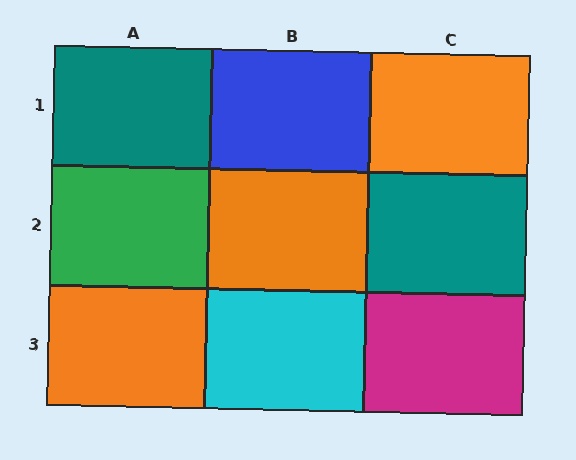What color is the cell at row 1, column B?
Blue.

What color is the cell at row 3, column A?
Orange.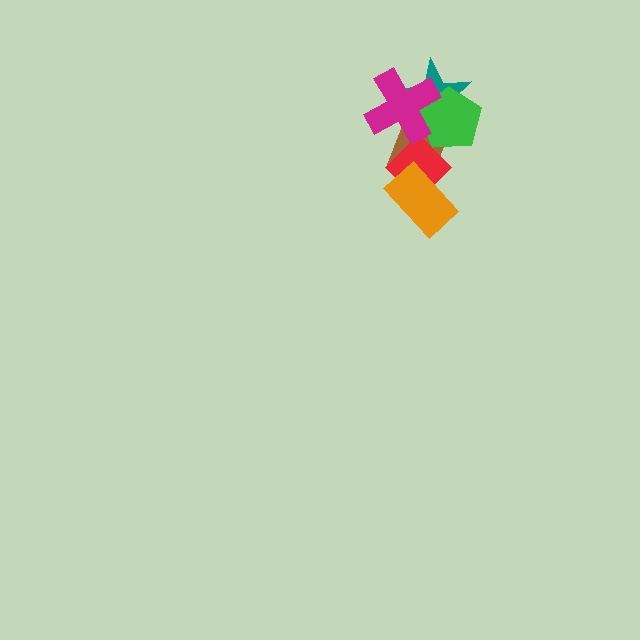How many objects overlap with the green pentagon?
4 objects overlap with the green pentagon.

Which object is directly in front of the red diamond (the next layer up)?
The green pentagon is directly in front of the red diamond.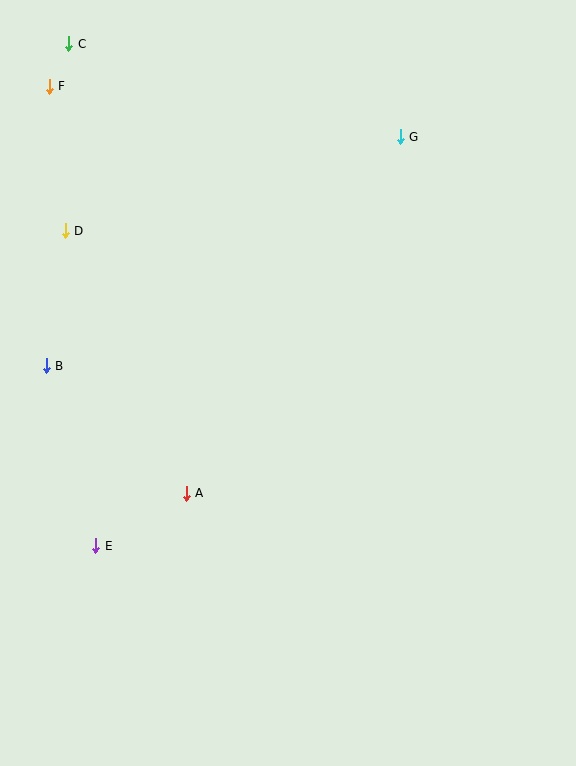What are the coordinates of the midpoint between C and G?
The midpoint between C and G is at (235, 90).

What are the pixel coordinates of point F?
Point F is at (49, 86).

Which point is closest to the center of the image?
Point A at (186, 493) is closest to the center.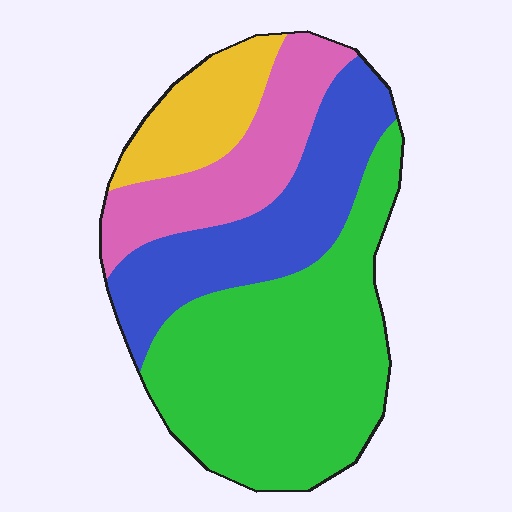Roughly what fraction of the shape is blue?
Blue takes up about one quarter (1/4) of the shape.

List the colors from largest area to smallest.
From largest to smallest: green, blue, pink, yellow.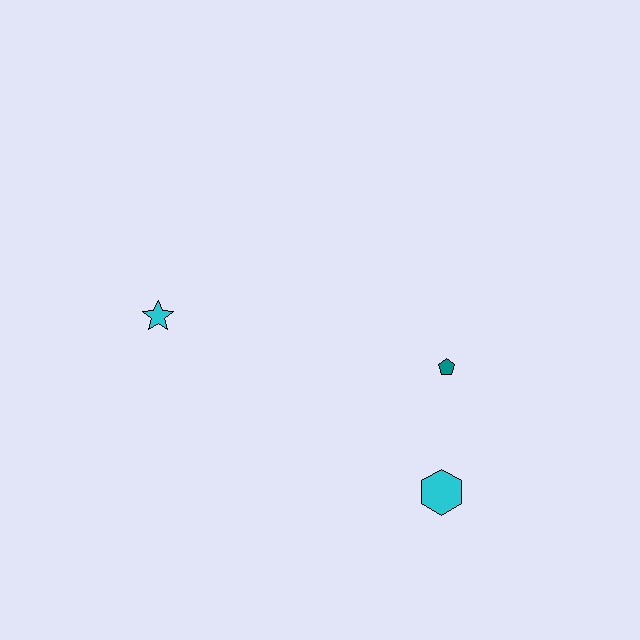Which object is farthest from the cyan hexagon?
The cyan star is farthest from the cyan hexagon.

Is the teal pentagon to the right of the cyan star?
Yes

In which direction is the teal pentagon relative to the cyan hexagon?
The teal pentagon is above the cyan hexagon.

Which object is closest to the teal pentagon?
The cyan hexagon is closest to the teal pentagon.